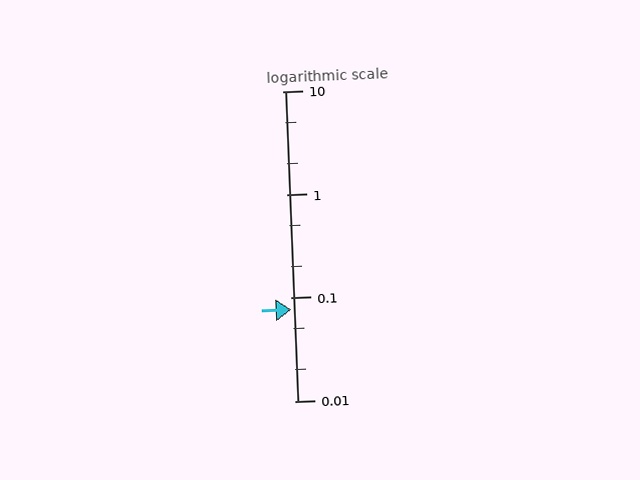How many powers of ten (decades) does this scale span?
The scale spans 3 decades, from 0.01 to 10.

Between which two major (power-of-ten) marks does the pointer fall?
The pointer is between 0.01 and 0.1.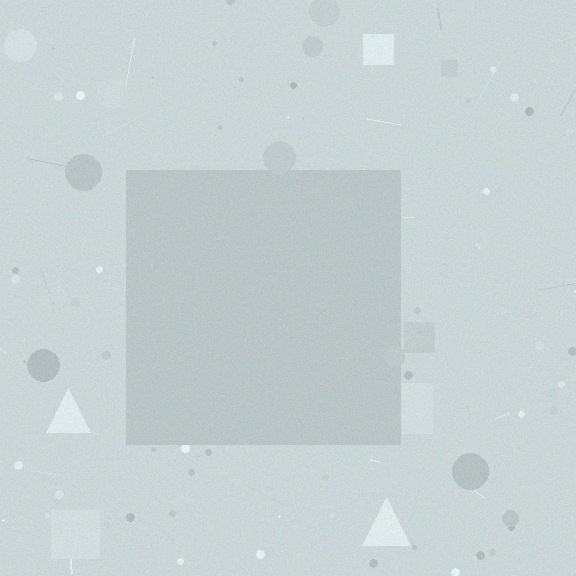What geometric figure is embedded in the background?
A square is embedded in the background.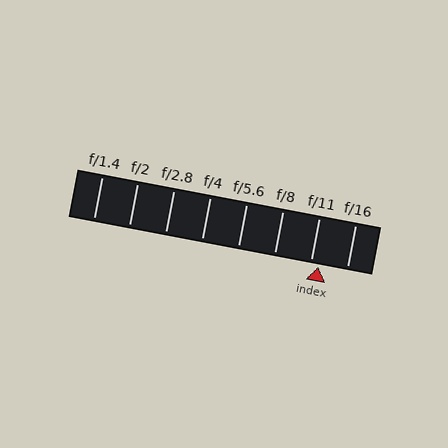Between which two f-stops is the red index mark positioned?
The index mark is between f/11 and f/16.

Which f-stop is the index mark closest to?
The index mark is closest to f/11.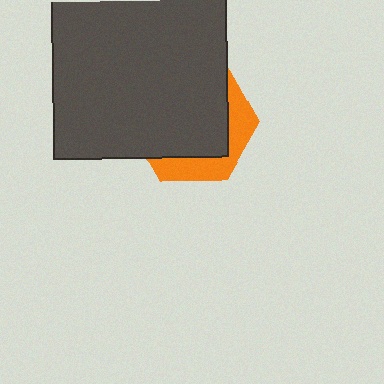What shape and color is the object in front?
The object in front is a dark gray square.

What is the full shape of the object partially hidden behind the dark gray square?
The partially hidden object is an orange hexagon.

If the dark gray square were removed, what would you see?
You would see the complete orange hexagon.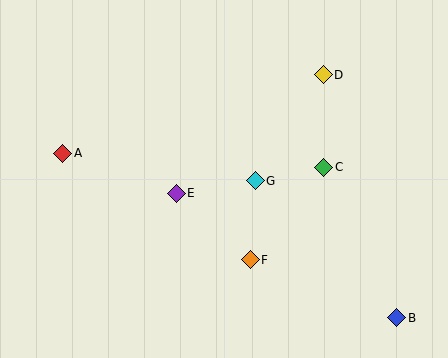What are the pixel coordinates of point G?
Point G is at (255, 181).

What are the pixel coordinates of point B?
Point B is at (397, 318).